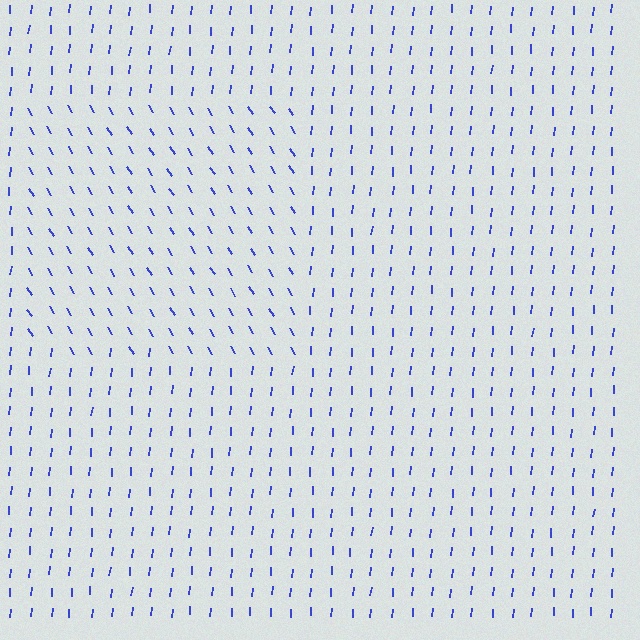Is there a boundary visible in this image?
Yes, there is a texture boundary formed by a change in line orientation.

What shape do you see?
I see a rectangle.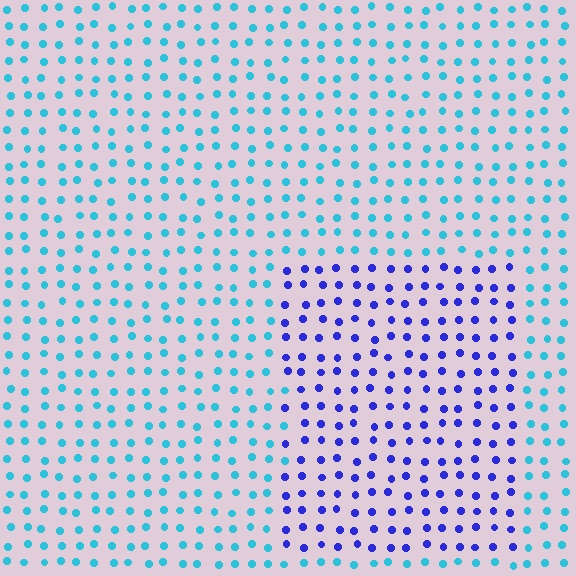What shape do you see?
I see a rectangle.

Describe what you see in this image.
The image is filled with small cyan elements in a uniform arrangement. A rectangle-shaped region is visible where the elements are tinted to a slightly different hue, forming a subtle color boundary.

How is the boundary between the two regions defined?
The boundary is defined purely by a slight shift in hue (about 52 degrees). Spacing, size, and orientation are identical on both sides.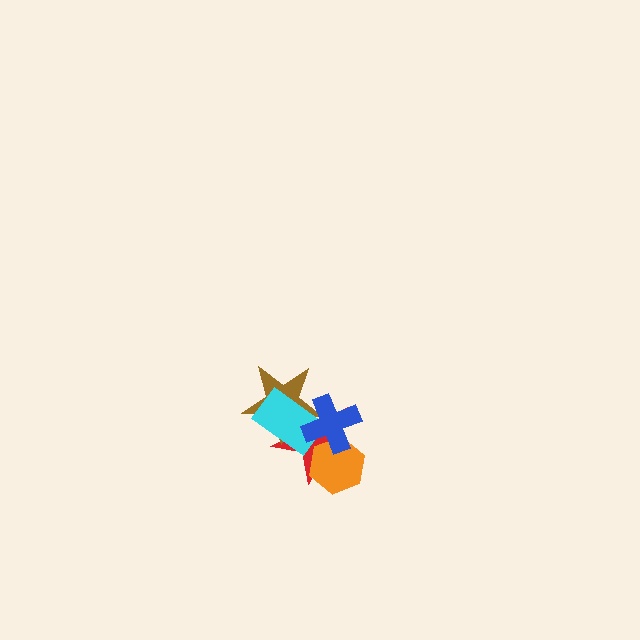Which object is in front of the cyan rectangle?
The blue cross is in front of the cyan rectangle.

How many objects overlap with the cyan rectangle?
3 objects overlap with the cyan rectangle.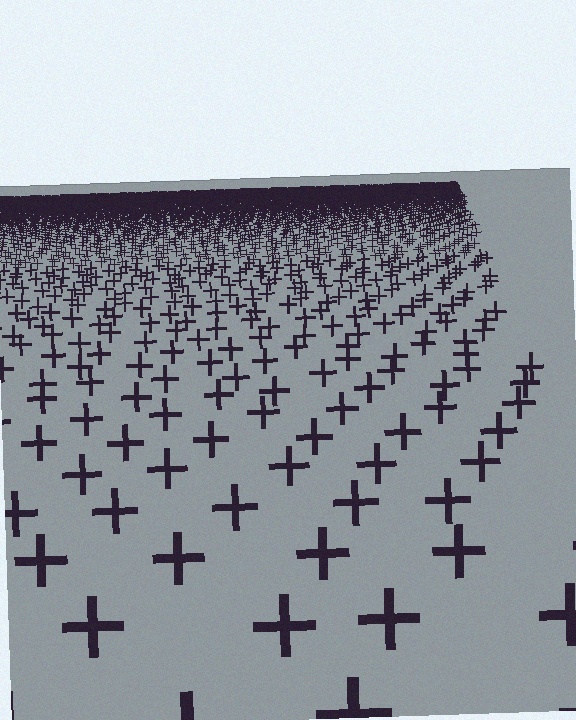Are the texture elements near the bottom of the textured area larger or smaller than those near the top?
Larger. Near the bottom, elements are closer to the viewer and appear at a bigger on-screen size.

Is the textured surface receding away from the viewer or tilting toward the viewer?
The surface is receding away from the viewer. Texture elements get smaller and denser toward the top.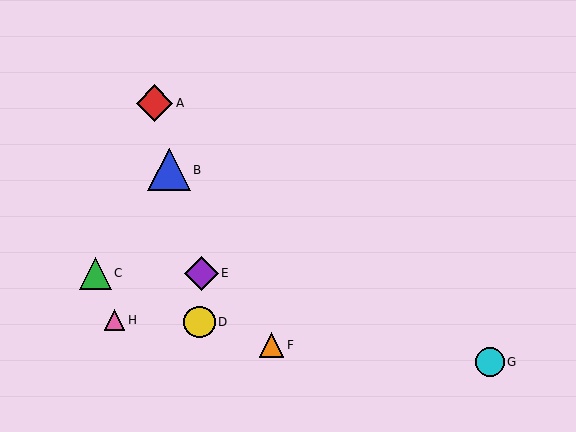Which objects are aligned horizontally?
Objects C, E are aligned horizontally.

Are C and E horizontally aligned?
Yes, both are at y≈273.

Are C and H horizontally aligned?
No, C is at y≈273 and H is at y≈320.